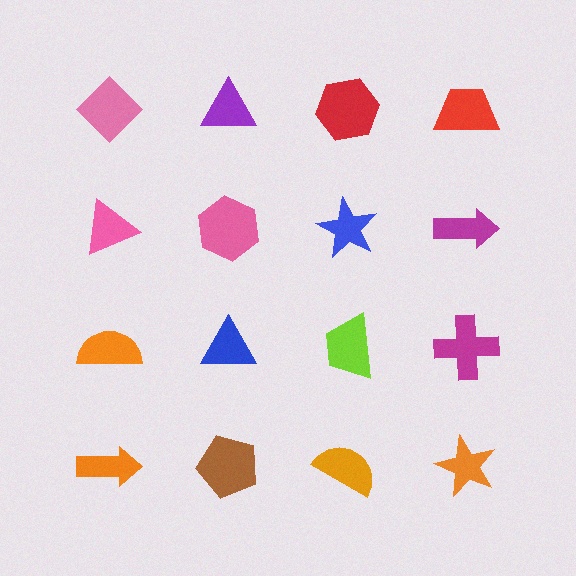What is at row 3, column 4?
A magenta cross.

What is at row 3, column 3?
A lime trapezoid.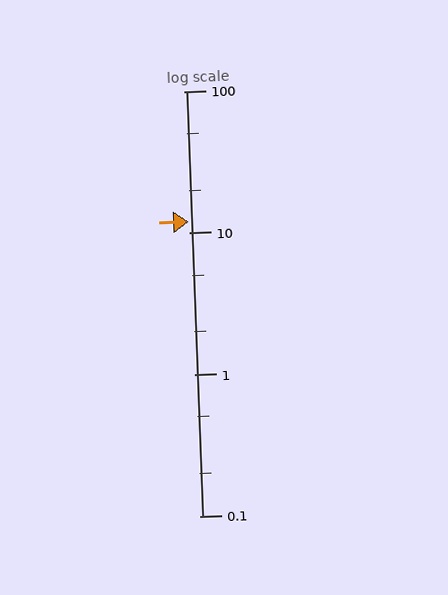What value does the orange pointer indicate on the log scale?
The pointer indicates approximately 12.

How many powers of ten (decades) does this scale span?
The scale spans 3 decades, from 0.1 to 100.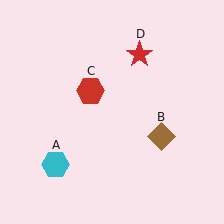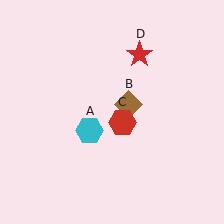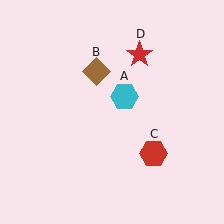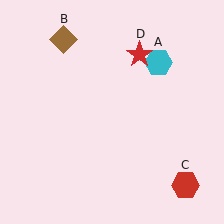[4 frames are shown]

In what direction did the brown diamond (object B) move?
The brown diamond (object B) moved up and to the left.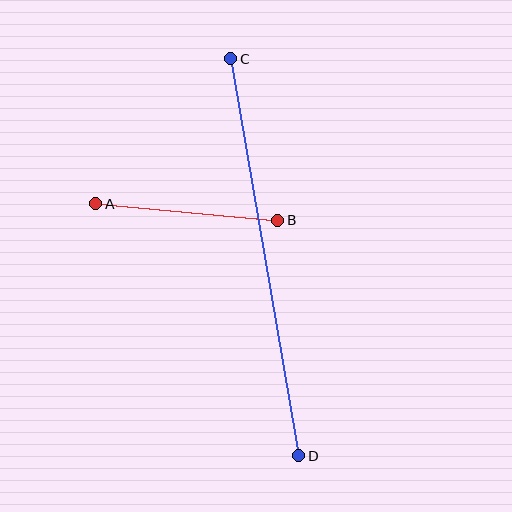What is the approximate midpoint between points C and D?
The midpoint is at approximately (265, 257) pixels.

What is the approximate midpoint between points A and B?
The midpoint is at approximately (187, 212) pixels.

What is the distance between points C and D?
The distance is approximately 403 pixels.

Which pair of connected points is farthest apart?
Points C and D are farthest apart.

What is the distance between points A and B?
The distance is approximately 182 pixels.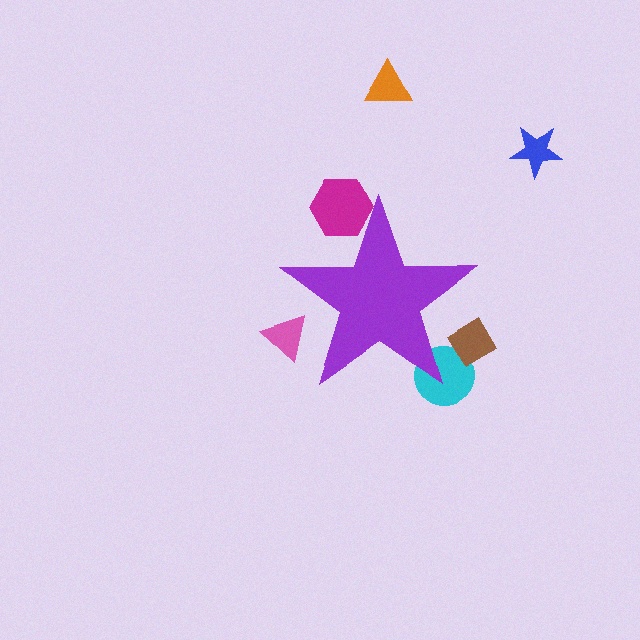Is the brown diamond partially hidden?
Yes, the brown diamond is partially hidden behind the purple star.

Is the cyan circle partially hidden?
Yes, the cyan circle is partially hidden behind the purple star.